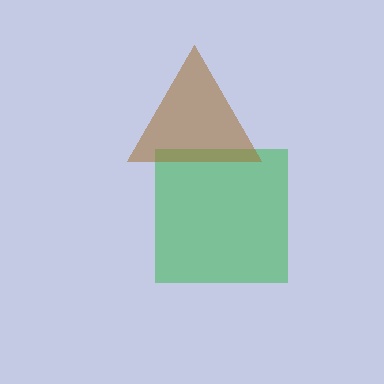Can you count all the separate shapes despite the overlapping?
Yes, there are 2 separate shapes.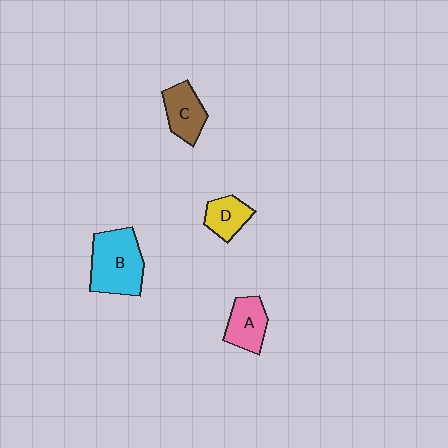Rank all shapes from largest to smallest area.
From largest to smallest: B (cyan), C (brown), A (pink), D (yellow).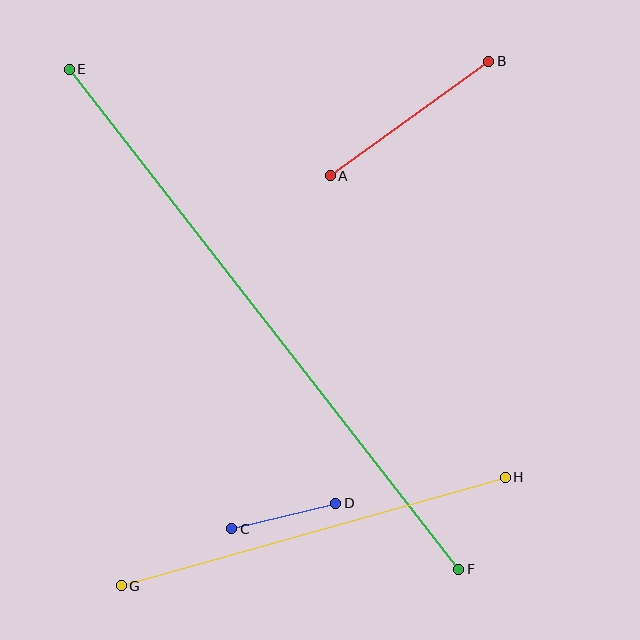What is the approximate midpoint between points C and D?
The midpoint is at approximately (284, 516) pixels.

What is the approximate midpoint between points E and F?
The midpoint is at approximately (264, 319) pixels.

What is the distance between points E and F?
The distance is approximately 634 pixels.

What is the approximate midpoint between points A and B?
The midpoint is at approximately (409, 119) pixels.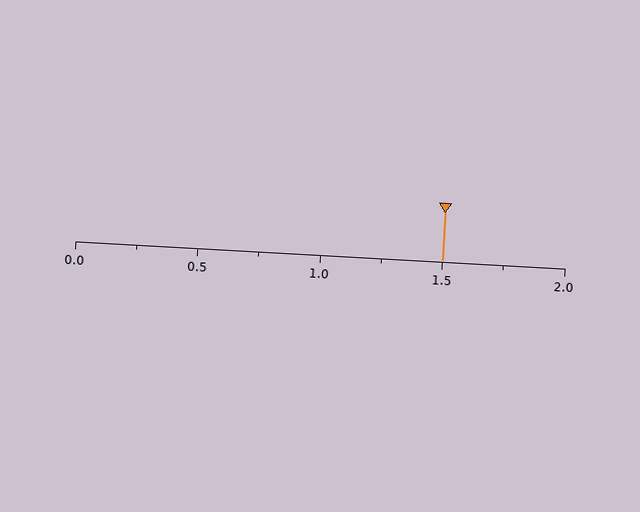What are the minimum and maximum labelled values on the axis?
The axis runs from 0.0 to 2.0.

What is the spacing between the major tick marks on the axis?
The major ticks are spaced 0.5 apart.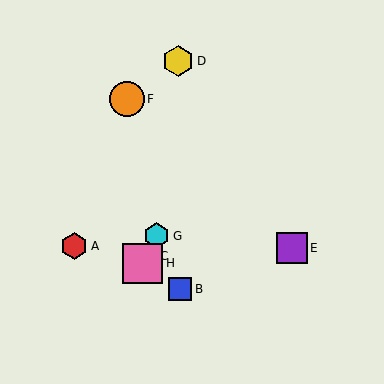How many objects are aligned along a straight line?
3 objects (C, G, H) are aligned along a straight line.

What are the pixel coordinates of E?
Object E is at (292, 248).